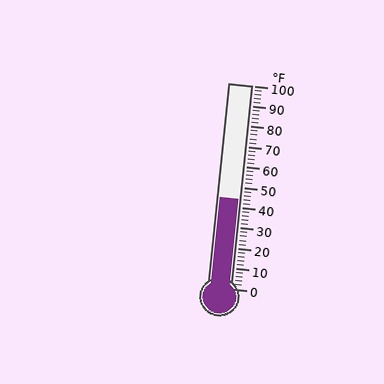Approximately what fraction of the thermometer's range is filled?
The thermometer is filled to approximately 45% of its range.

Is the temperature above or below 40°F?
The temperature is above 40°F.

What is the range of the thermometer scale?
The thermometer scale ranges from 0°F to 100°F.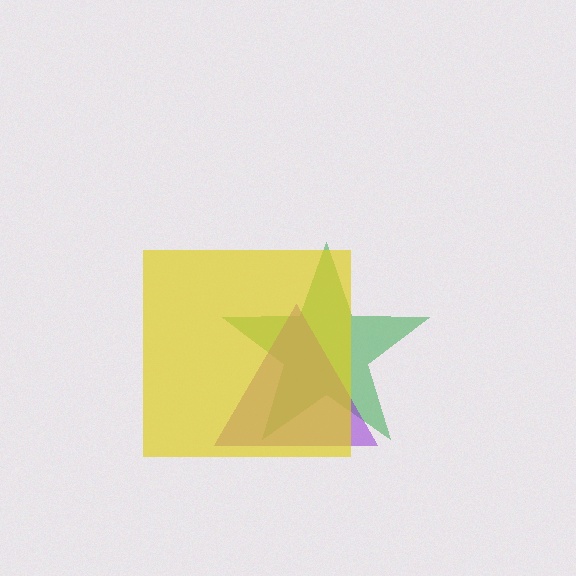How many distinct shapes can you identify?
There are 3 distinct shapes: a green star, a purple triangle, a yellow square.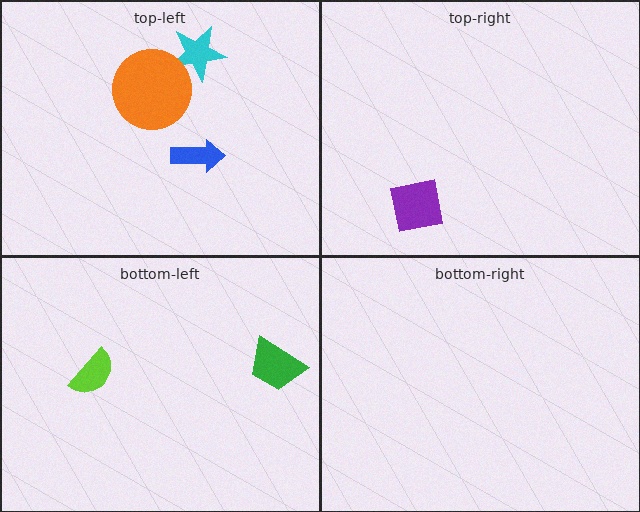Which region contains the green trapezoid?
The bottom-left region.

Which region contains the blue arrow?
The top-left region.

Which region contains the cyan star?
The top-left region.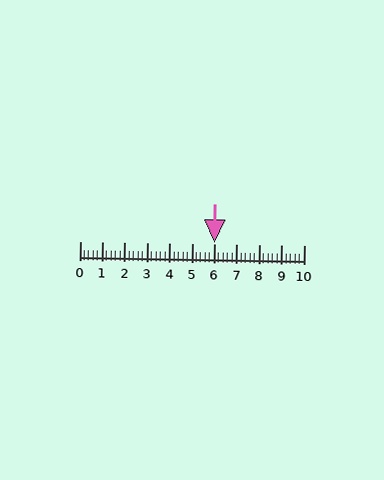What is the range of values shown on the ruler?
The ruler shows values from 0 to 10.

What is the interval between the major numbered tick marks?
The major tick marks are spaced 1 units apart.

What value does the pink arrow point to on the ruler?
The pink arrow points to approximately 6.0.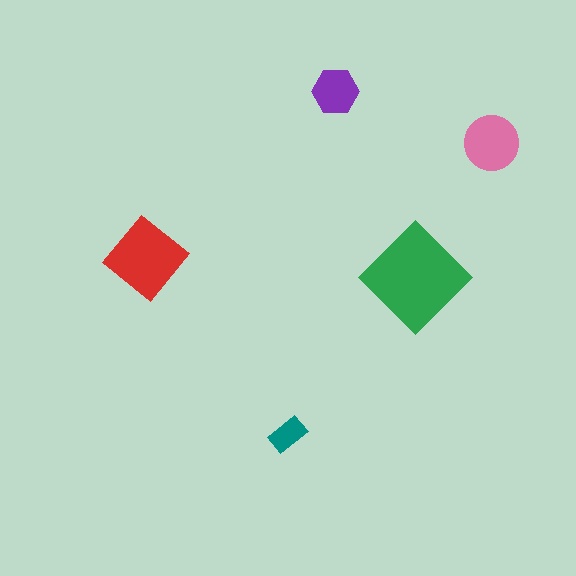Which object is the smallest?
The teal rectangle.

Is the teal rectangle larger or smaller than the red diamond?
Smaller.